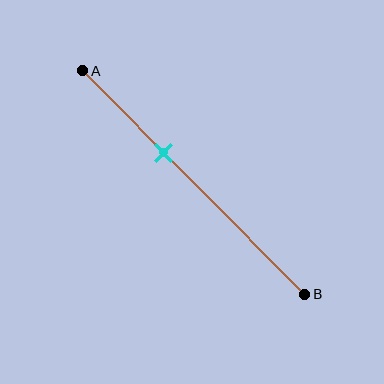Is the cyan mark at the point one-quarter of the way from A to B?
No, the mark is at about 35% from A, not at the 25% one-quarter point.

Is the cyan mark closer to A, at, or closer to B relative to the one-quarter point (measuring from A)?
The cyan mark is closer to point B than the one-quarter point of segment AB.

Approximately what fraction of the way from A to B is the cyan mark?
The cyan mark is approximately 35% of the way from A to B.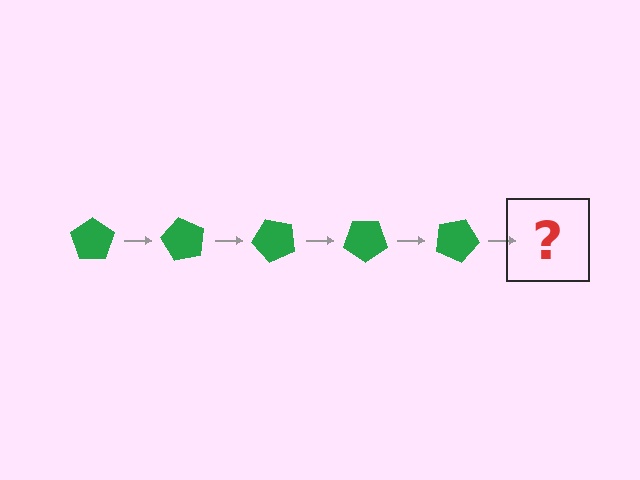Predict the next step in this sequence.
The next step is a green pentagon rotated 300 degrees.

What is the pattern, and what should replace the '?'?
The pattern is that the pentagon rotates 60 degrees each step. The '?' should be a green pentagon rotated 300 degrees.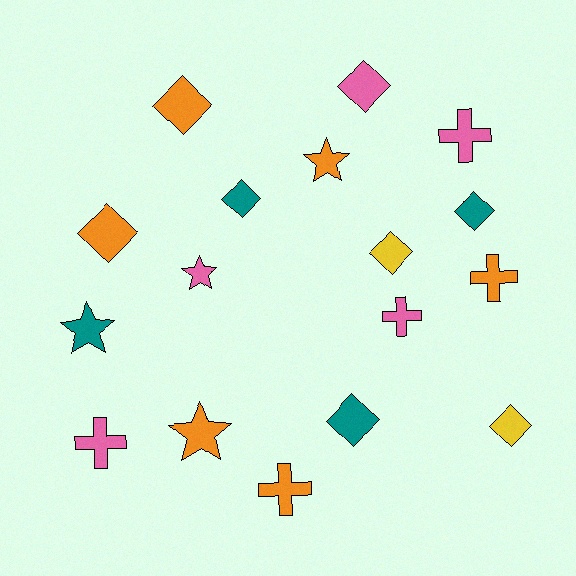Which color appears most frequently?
Orange, with 6 objects.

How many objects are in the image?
There are 17 objects.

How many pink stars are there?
There is 1 pink star.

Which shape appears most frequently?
Diamond, with 8 objects.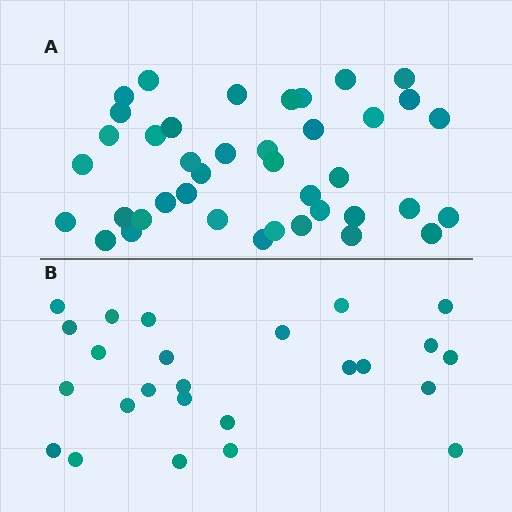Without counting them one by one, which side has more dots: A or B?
Region A (the top region) has more dots.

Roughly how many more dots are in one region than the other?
Region A has approximately 15 more dots than region B.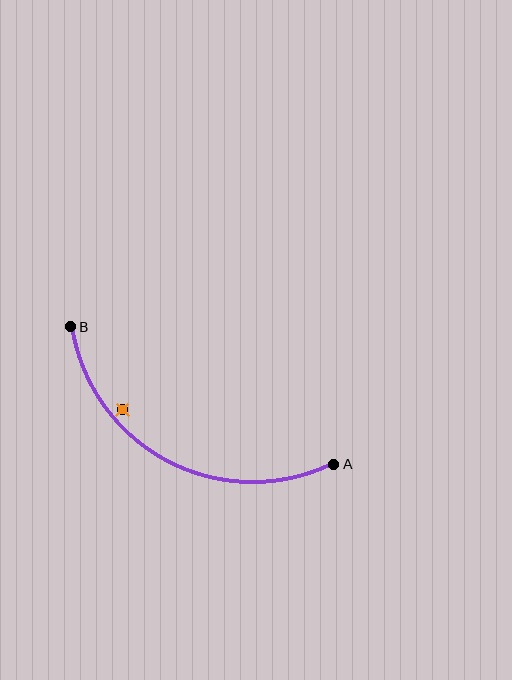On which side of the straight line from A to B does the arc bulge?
The arc bulges below the straight line connecting A and B.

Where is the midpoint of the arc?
The arc midpoint is the point on the curve farthest from the straight line joining A and B. It sits below that line.